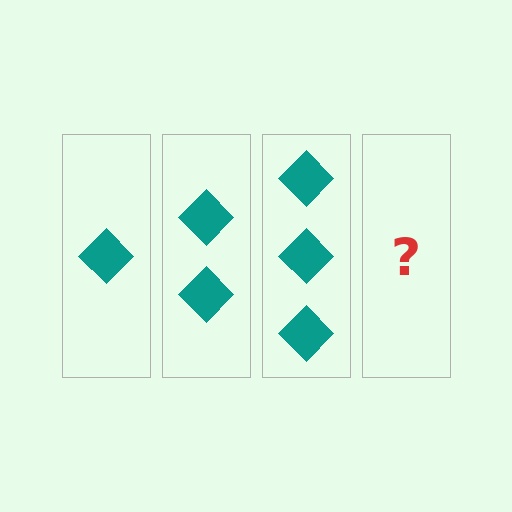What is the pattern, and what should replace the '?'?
The pattern is that each step adds one more diamond. The '?' should be 4 diamonds.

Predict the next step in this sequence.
The next step is 4 diamonds.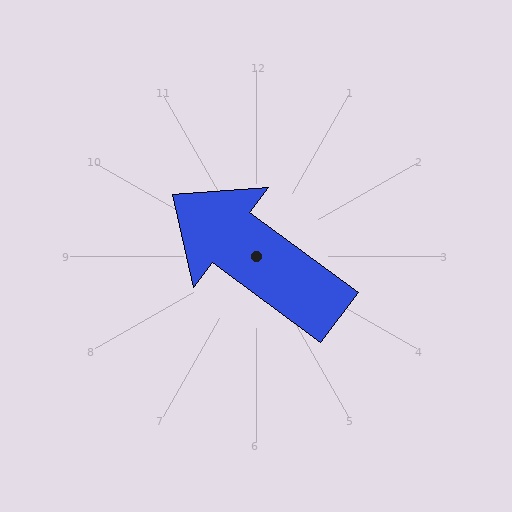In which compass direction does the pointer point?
Northwest.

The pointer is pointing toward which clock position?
Roughly 10 o'clock.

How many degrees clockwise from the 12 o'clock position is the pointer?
Approximately 307 degrees.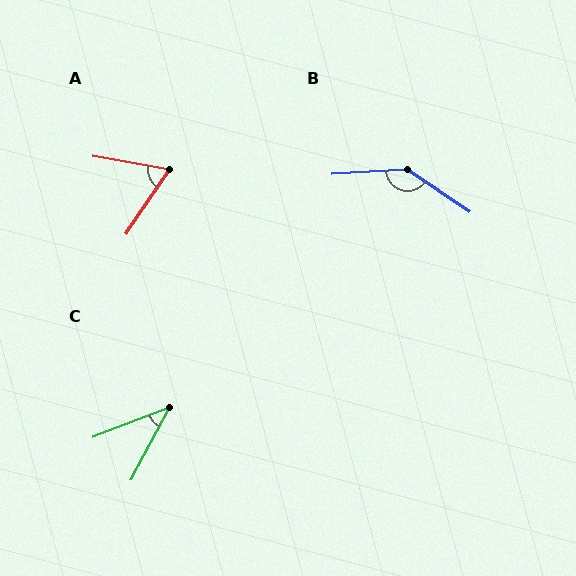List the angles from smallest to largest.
C (41°), A (66°), B (142°).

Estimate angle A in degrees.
Approximately 66 degrees.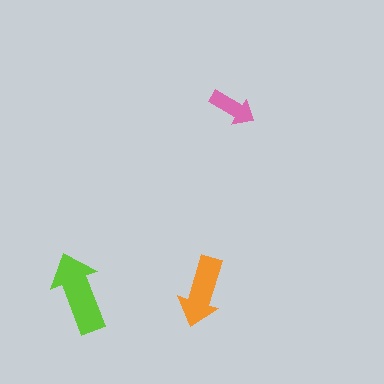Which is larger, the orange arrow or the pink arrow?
The orange one.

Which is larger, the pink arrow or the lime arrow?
The lime one.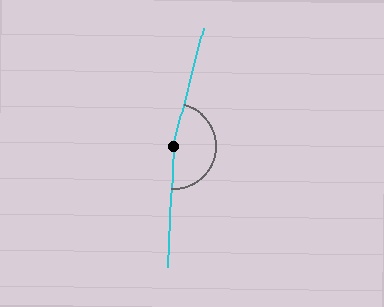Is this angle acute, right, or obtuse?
It is obtuse.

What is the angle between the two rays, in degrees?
Approximately 168 degrees.